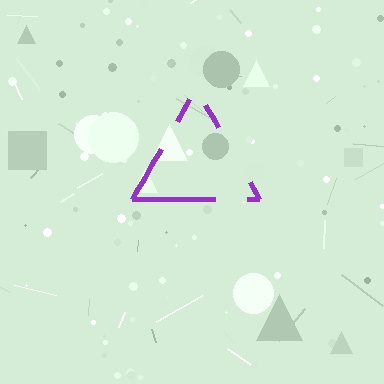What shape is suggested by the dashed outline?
The dashed outline suggests a triangle.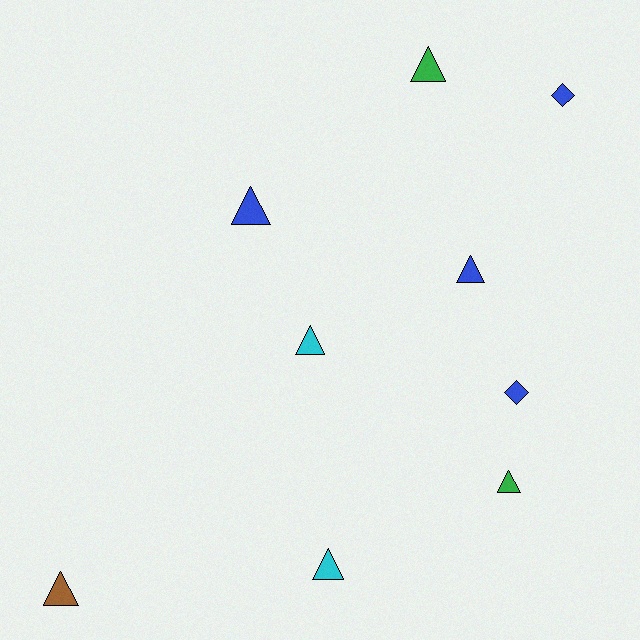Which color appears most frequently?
Blue, with 4 objects.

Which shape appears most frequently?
Triangle, with 7 objects.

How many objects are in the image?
There are 9 objects.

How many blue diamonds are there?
There are 2 blue diamonds.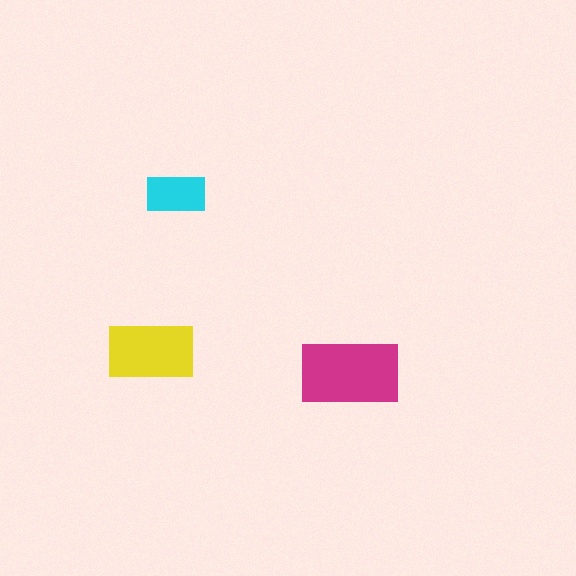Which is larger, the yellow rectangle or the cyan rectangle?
The yellow one.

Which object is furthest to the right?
The magenta rectangle is rightmost.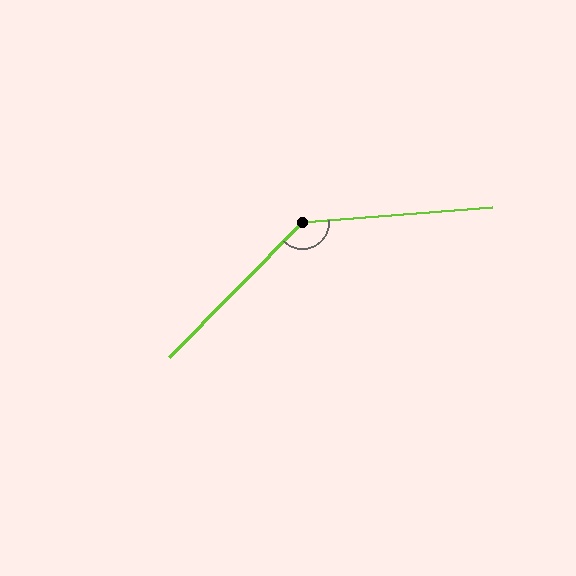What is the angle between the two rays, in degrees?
Approximately 139 degrees.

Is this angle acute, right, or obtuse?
It is obtuse.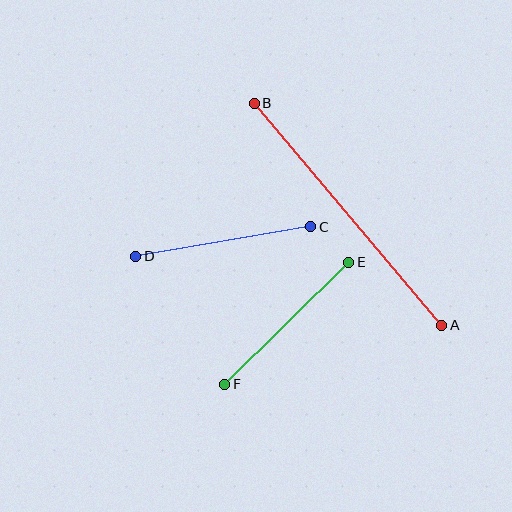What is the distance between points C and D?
The distance is approximately 177 pixels.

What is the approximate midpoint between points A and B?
The midpoint is at approximately (348, 214) pixels.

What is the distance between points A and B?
The distance is approximately 291 pixels.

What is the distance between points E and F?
The distance is approximately 174 pixels.